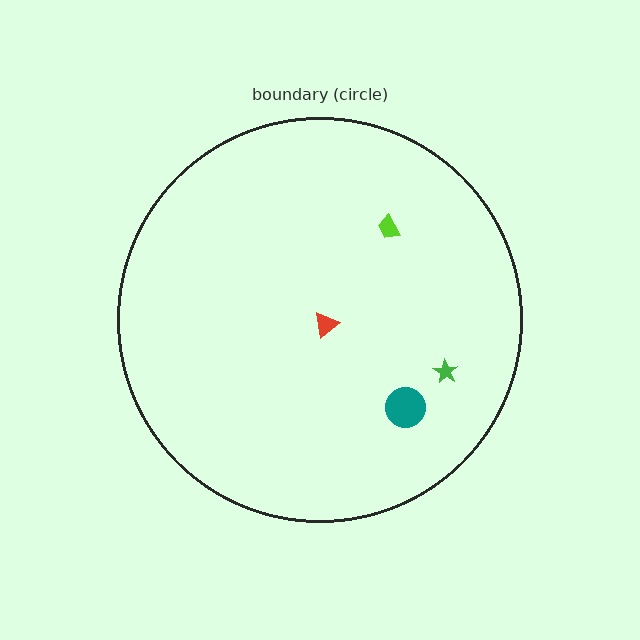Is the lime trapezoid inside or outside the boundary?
Inside.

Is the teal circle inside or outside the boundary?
Inside.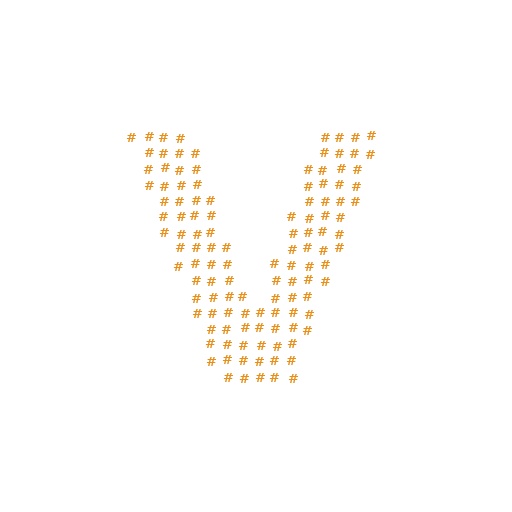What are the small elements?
The small elements are hash symbols.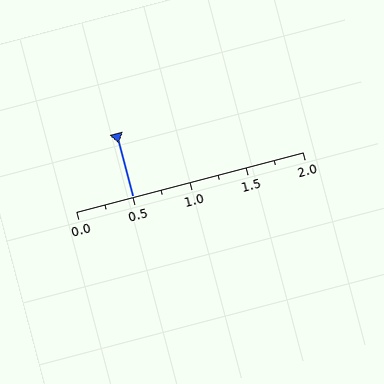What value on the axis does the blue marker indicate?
The marker indicates approximately 0.5.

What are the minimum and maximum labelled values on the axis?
The axis runs from 0.0 to 2.0.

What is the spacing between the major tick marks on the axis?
The major ticks are spaced 0.5 apart.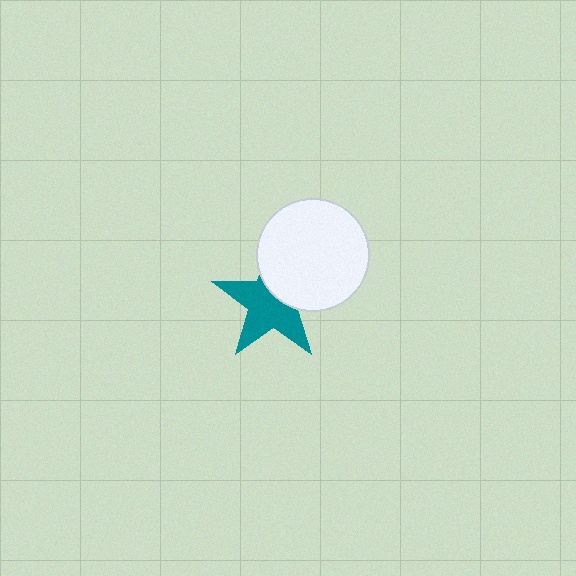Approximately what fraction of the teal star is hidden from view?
Roughly 38% of the teal star is hidden behind the white circle.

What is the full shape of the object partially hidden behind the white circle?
The partially hidden object is a teal star.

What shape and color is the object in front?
The object in front is a white circle.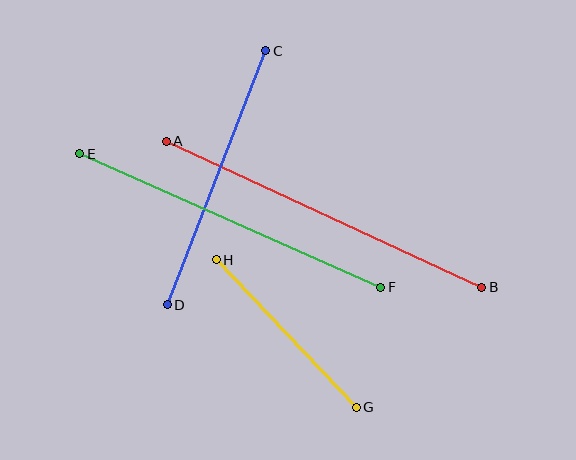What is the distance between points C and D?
The distance is approximately 272 pixels.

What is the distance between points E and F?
The distance is approximately 330 pixels.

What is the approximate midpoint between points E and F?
The midpoint is at approximately (230, 220) pixels.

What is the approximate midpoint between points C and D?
The midpoint is at approximately (217, 178) pixels.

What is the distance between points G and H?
The distance is approximately 203 pixels.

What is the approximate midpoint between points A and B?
The midpoint is at approximately (324, 214) pixels.